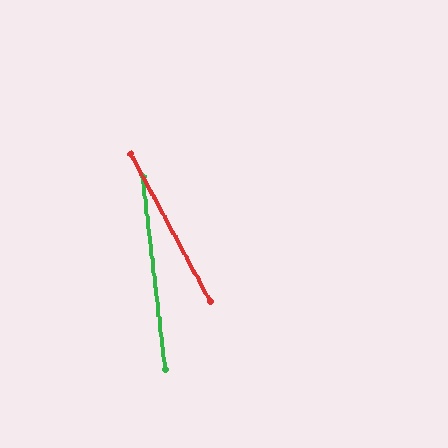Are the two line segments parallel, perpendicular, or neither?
Neither parallel nor perpendicular — they differ by about 22°.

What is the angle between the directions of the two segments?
Approximately 22 degrees.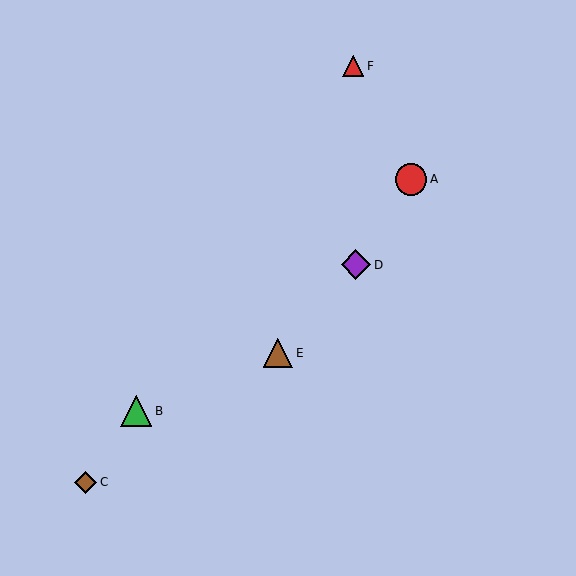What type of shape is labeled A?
Shape A is a red circle.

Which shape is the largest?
The green triangle (labeled B) is the largest.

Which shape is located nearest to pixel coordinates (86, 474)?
The brown diamond (labeled C) at (86, 482) is nearest to that location.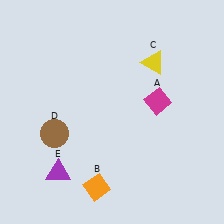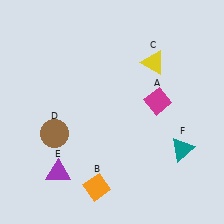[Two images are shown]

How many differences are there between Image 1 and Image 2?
There is 1 difference between the two images.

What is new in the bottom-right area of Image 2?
A teal triangle (F) was added in the bottom-right area of Image 2.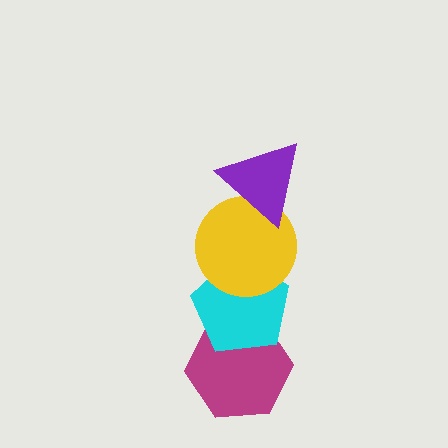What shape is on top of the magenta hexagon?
The cyan pentagon is on top of the magenta hexagon.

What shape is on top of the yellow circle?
The purple triangle is on top of the yellow circle.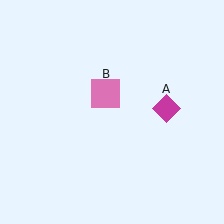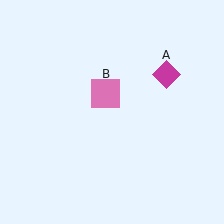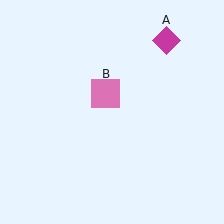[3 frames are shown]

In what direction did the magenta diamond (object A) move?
The magenta diamond (object A) moved up.